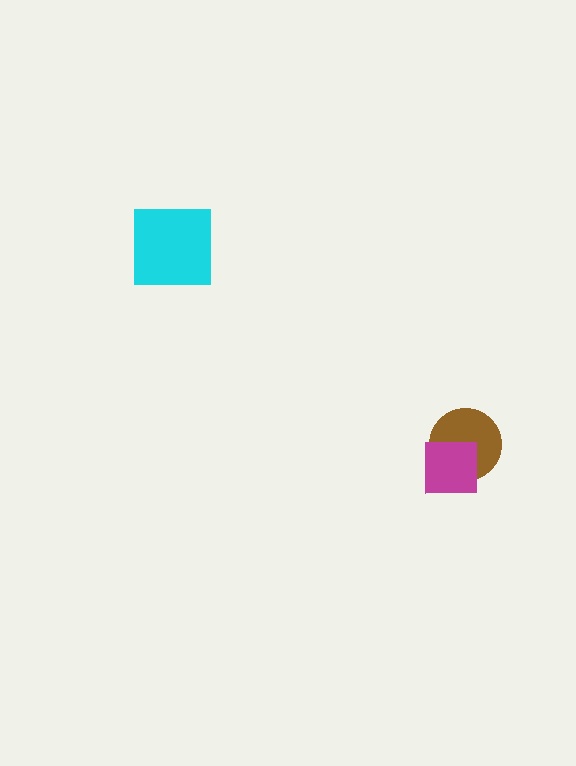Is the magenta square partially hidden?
No, no other shape covers it.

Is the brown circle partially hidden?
Yes, it is partially covered by another shape.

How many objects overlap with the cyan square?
0 objects overlap with the cyan square.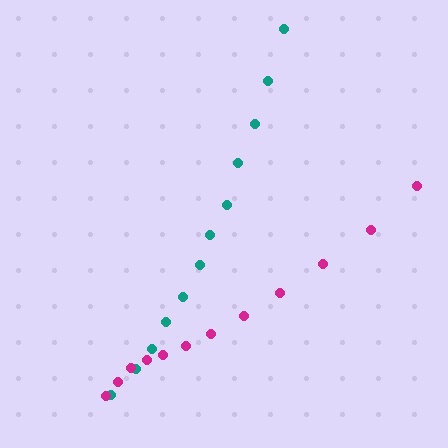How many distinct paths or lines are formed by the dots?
There are 2 distinct paths.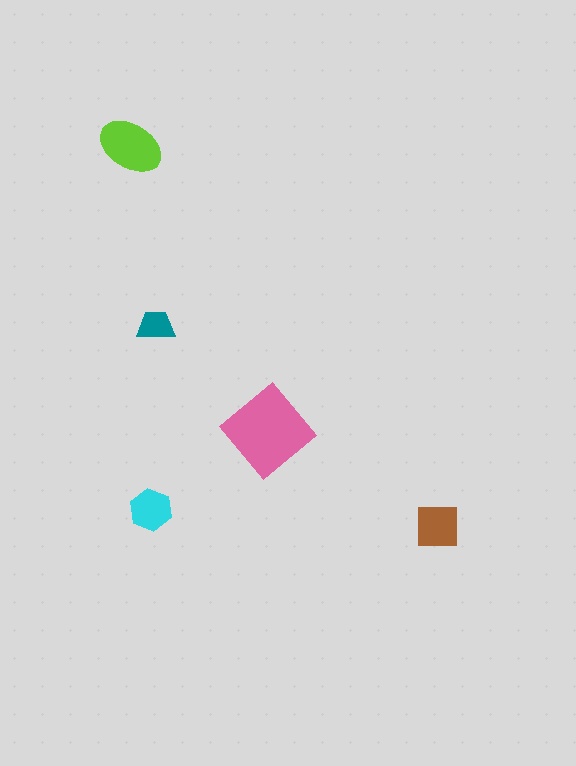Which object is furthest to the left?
The lime ellipse is leftmost.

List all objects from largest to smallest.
The pink diamond, the lime ellipse, the brown square, the cyan hexagon, the teal trapezoid.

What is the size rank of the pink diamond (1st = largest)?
1st.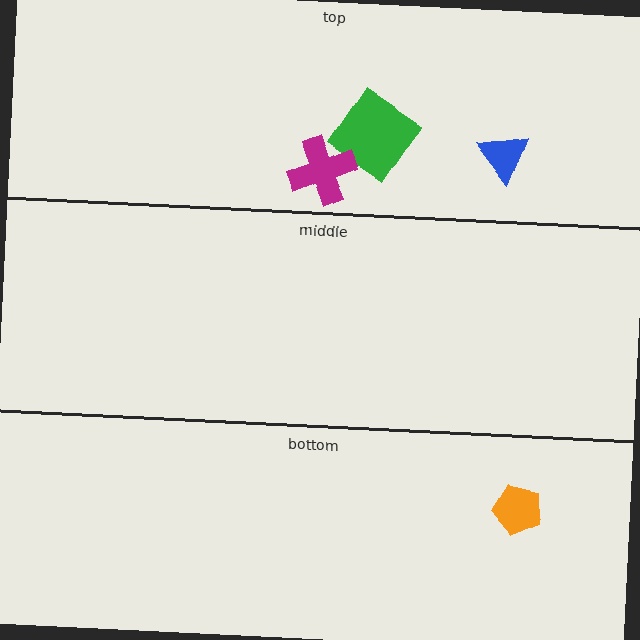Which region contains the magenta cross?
The top region.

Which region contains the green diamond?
The top region.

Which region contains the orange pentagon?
The bottom region.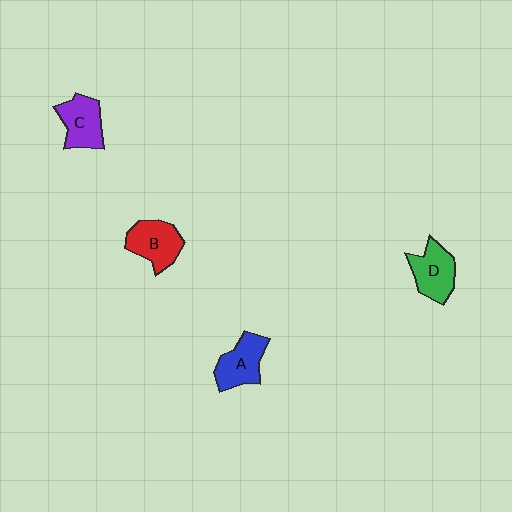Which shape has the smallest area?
Shape C (purple).